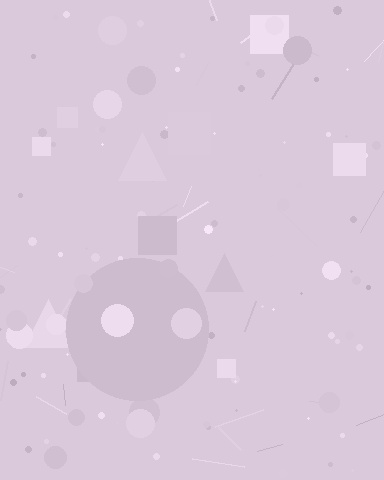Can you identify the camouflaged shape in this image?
The camouflaged shape is a circle.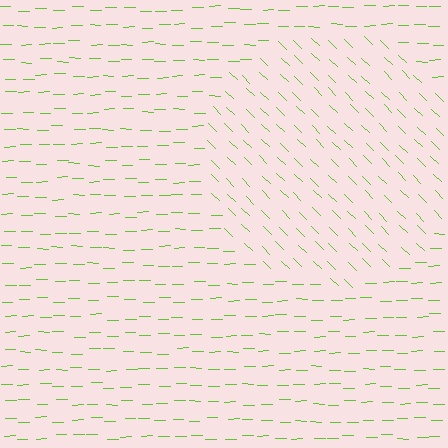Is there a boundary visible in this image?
Yes, there is a texture boundary formed by a change in line orientation.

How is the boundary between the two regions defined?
The boundary is defined purely by a change in line orientation (approximately 45 degrees difference). All lines are the same color and thickness.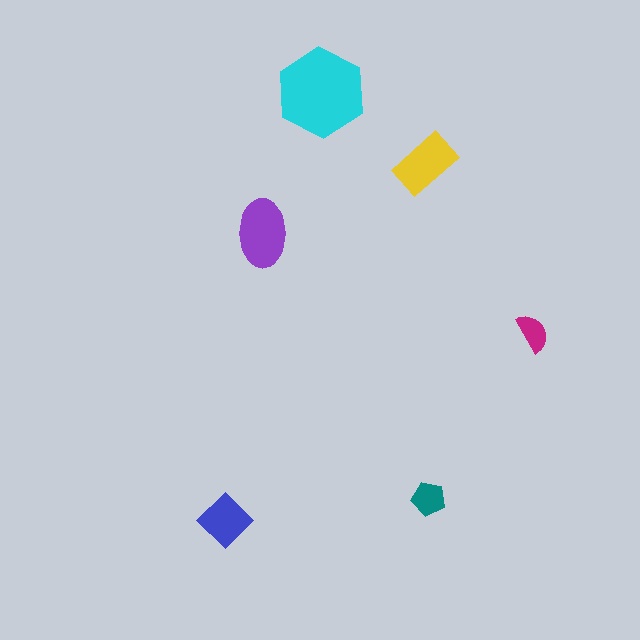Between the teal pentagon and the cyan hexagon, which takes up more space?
The cyan hexagon.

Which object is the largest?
The cyan hexagon.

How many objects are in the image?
There are 6 objects in the image.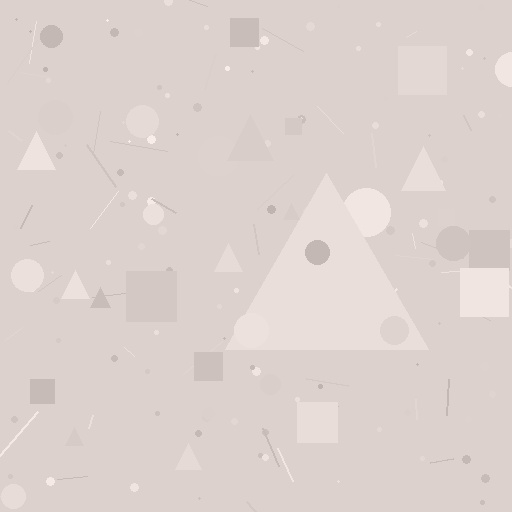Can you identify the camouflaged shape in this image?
The camouflaged shape is a triangle.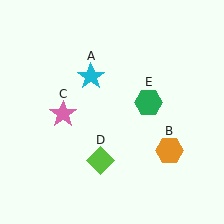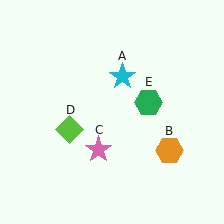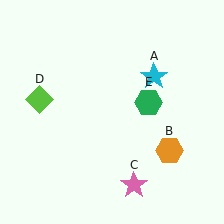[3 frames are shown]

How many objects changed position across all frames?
3 objects changed position: cyan star (object A), pink star (object C), lime diamond (object D).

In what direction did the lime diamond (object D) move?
The lime diamond (object D) moved up and to the left.